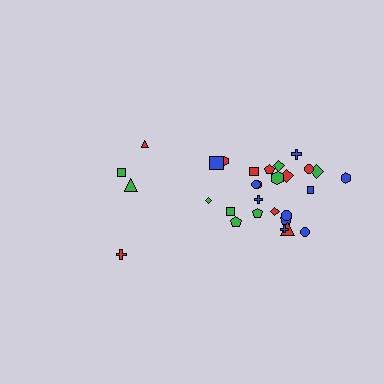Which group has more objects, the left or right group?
The right group.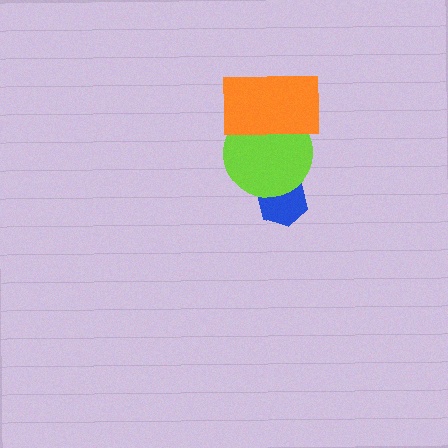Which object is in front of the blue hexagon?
The lime circle is in front of the blue hexagon.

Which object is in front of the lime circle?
The orange rectangle is in front of the lime circle.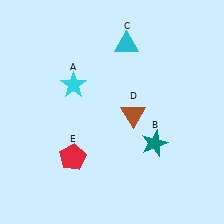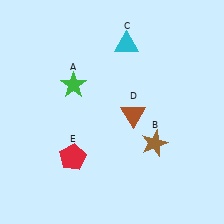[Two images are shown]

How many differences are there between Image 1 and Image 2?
There are 2 differences between the two images.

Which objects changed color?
A changed from cyan to green. B changed from teal to brown.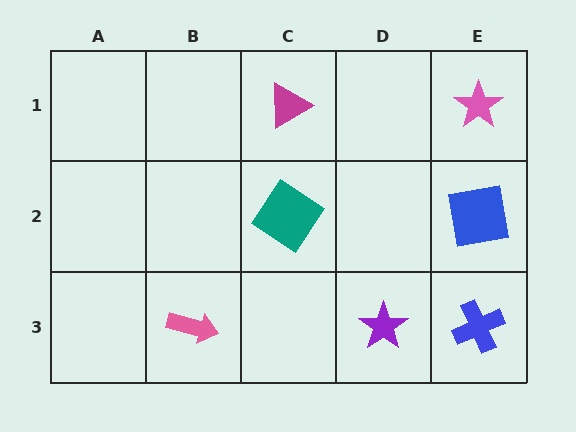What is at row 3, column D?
A purple star.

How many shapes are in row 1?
2 shapes.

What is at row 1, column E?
A pink star.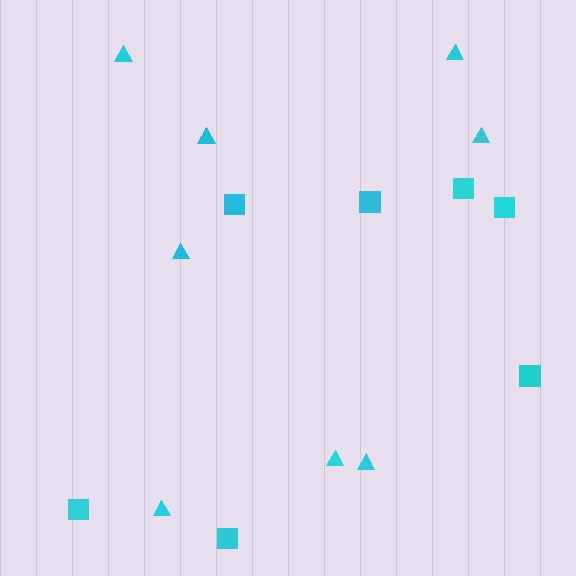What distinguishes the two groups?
There are 2 groups: one group of triangles (8) and one group of squares (7).